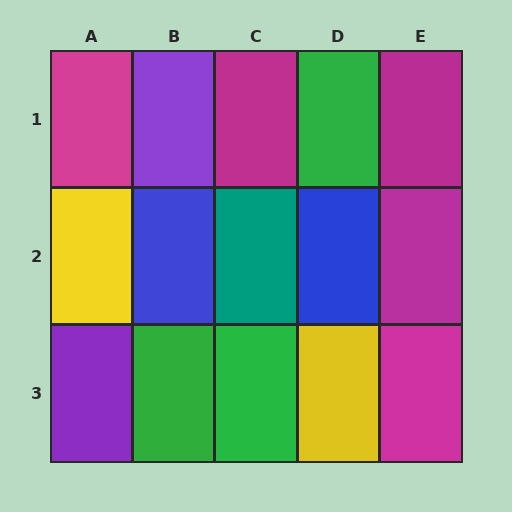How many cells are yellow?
2 cells are yellow.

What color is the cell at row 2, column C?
Teal.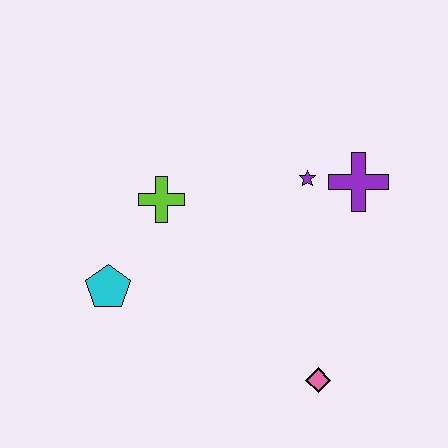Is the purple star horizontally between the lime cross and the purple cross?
Yes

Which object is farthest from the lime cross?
The pink diamond is farthest from the lime cross.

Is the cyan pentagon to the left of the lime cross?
Yes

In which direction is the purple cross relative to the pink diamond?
The purple cross is above the pink diamond.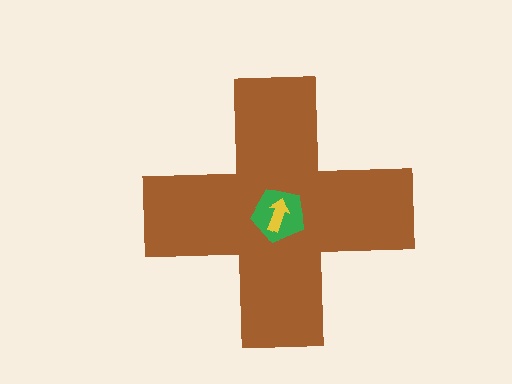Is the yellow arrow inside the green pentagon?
Yes.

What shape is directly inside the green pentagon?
The yellow arrow.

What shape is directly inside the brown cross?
The green pentagon.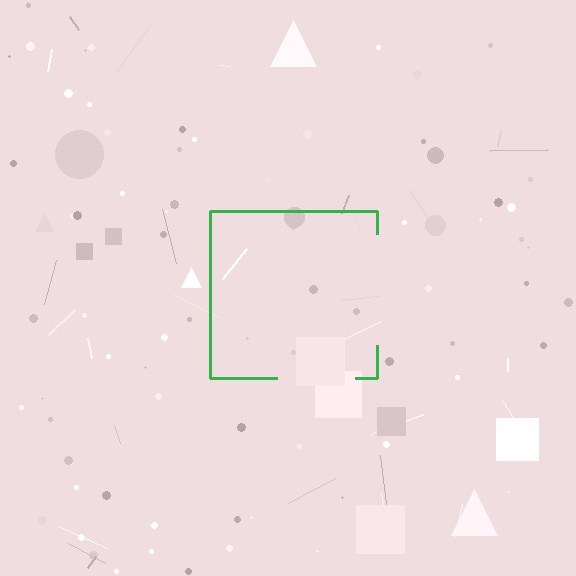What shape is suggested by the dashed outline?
The dashed outline suggests a square.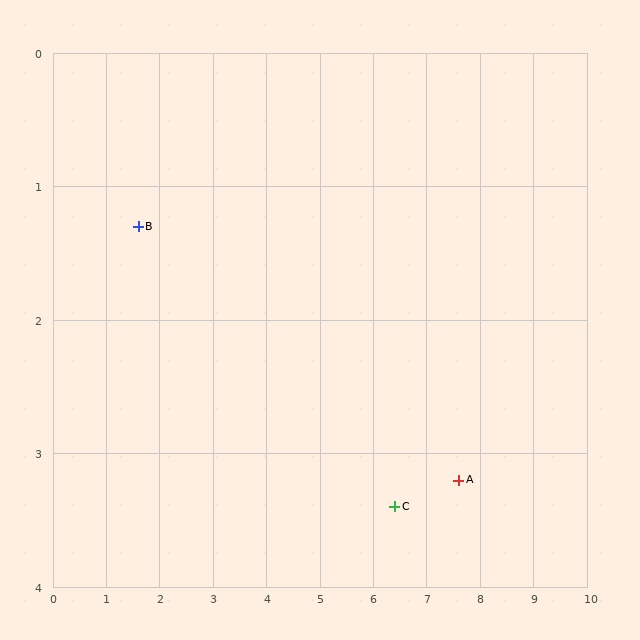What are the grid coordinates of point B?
Point B is at approximately (1.6, 1.3).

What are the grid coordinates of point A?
Point A is at approximately (7.6, 3.2).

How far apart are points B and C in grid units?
Points B and C are about 5.2 grid units apart.